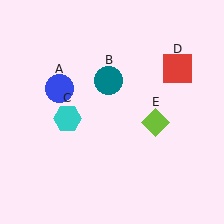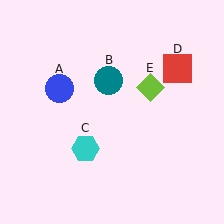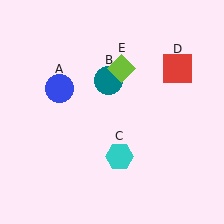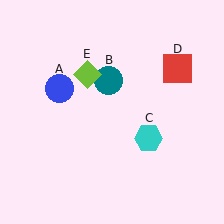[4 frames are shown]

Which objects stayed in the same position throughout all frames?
Blue circle (object A) and teal circle (object B) and red square (object D) remained stationary.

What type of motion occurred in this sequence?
The cyan hexagon (object C), lime diamond (object E) rotated counterclockwise around the center of the scene.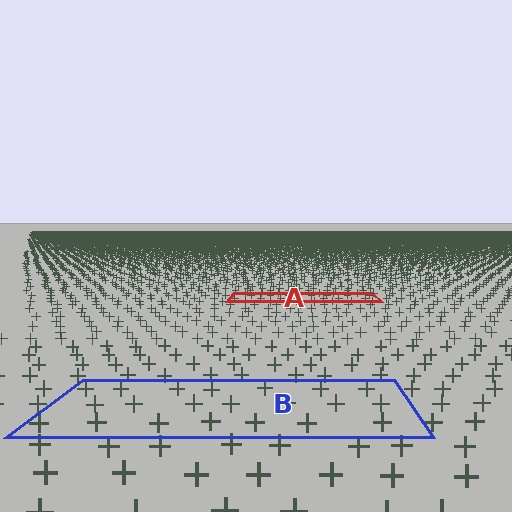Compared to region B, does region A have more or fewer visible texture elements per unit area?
Region A has more texture elements per unit area — they are packed more densely because it is farther away.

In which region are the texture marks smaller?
The texture marks are smaller in region A, because it is farther away.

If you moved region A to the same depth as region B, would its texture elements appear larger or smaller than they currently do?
They would appear larger. At a closer depth, the same texture elements are projected at a bigger on-screen size.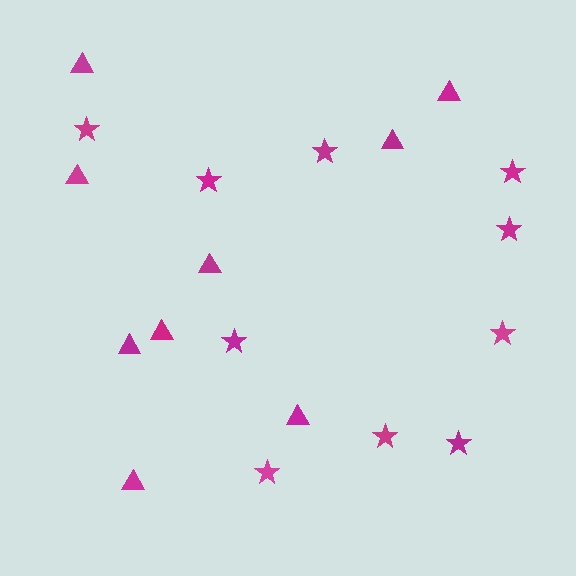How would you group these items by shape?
There are 2 groups: one group of stars (10) and one group of triangles (9).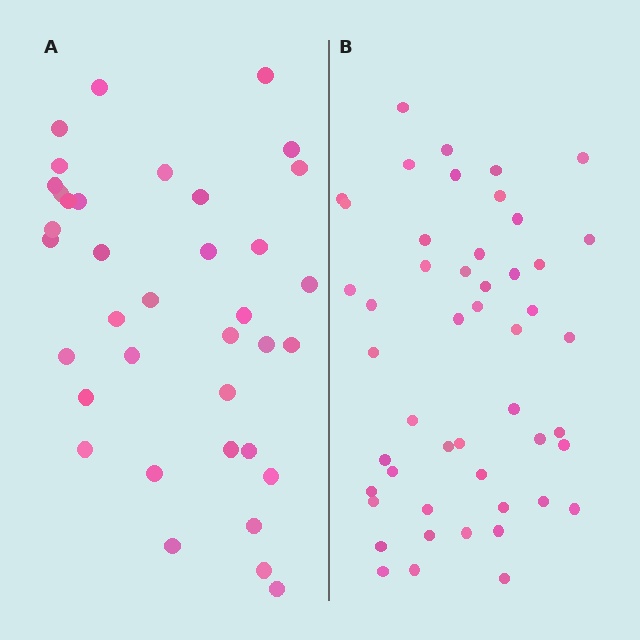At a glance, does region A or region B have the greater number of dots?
Region B (the right region) has more dots.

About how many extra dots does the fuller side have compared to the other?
Region B has roughly 12 or so more dots than region A.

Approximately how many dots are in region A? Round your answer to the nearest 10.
About 40 dots. (The exact count is 37, which rounds to 40.)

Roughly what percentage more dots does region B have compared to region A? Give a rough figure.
About 30% more.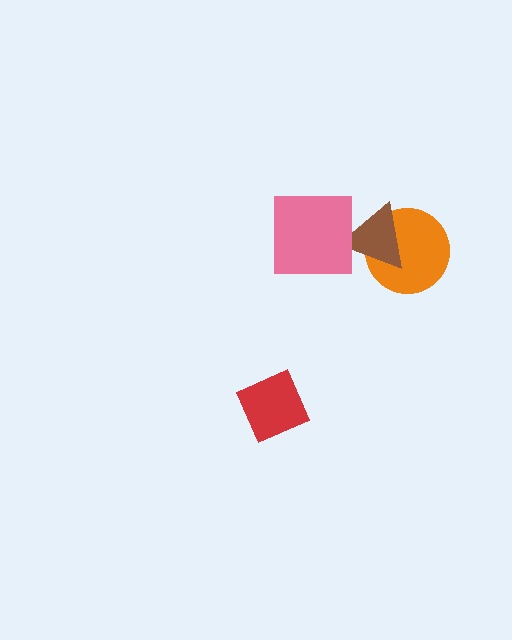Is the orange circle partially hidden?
Yes, it is partially covered by another shape.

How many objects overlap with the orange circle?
1 object overlaps with the orange circle.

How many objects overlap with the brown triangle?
2 objects overlap with the brown triangle.